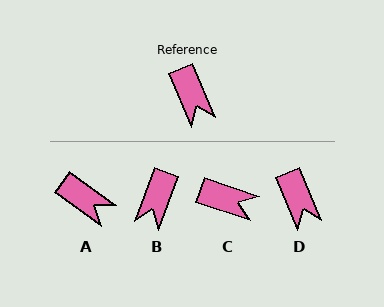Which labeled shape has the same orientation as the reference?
D.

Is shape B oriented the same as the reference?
No, it is off by about 44 degrees.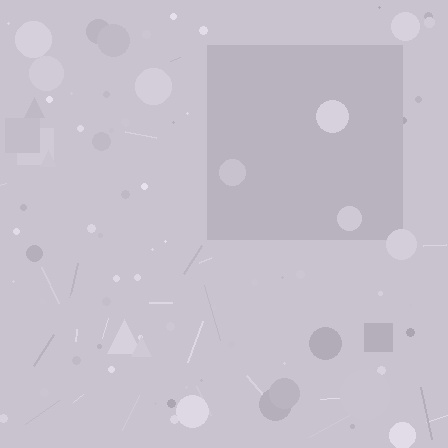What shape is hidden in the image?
A square is hidden in the image.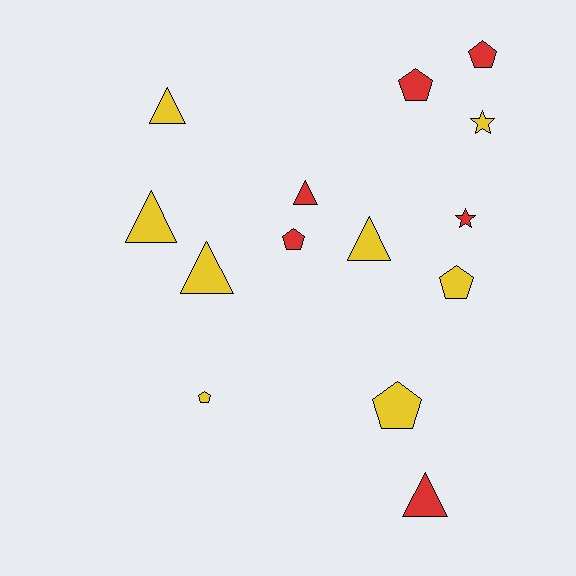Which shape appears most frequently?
Triangle, with 6 objects.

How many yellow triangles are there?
There are 4 yellow triangles.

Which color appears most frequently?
Yellow, with 8 objects.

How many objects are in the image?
There are 14 objects.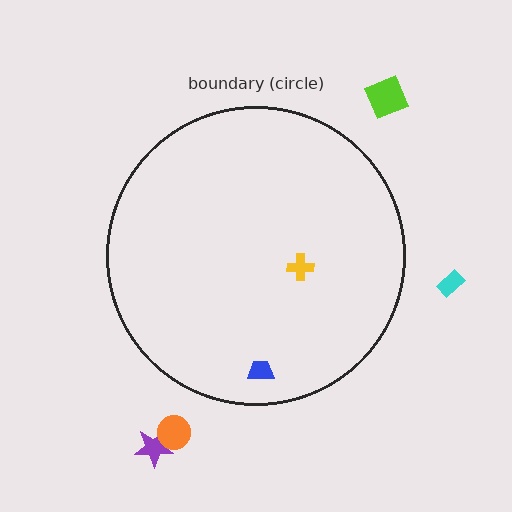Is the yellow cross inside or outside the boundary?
Inside.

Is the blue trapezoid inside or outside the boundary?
Inside.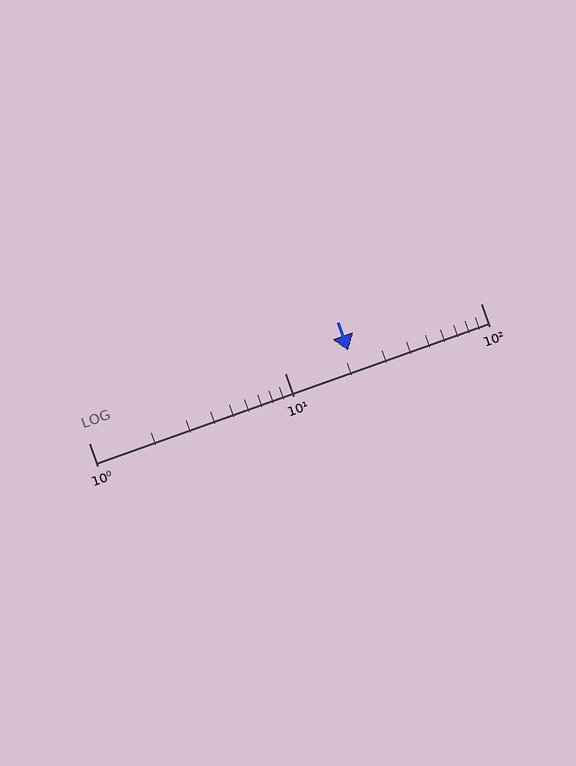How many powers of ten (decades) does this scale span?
The scale spans 2 decades, from 1 to 100.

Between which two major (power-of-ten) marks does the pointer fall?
The pointer is between 10 and 100.